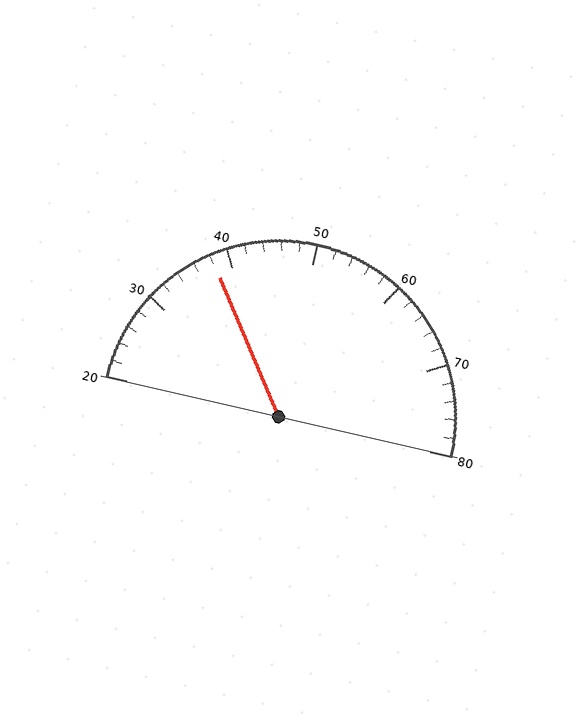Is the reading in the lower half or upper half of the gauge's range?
The reading is in the lower half of the range (20 to 80).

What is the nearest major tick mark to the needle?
The nearest major tick mark is 40.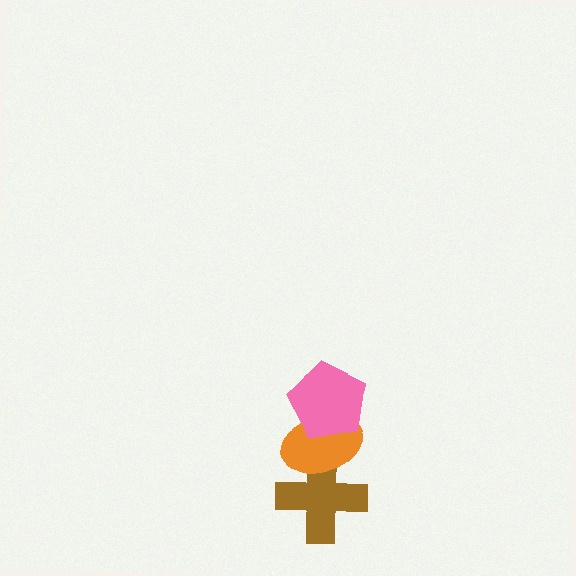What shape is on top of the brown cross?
The orange ellipse is on top of the brown cross.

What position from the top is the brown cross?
The brown cross is 3rd from the top.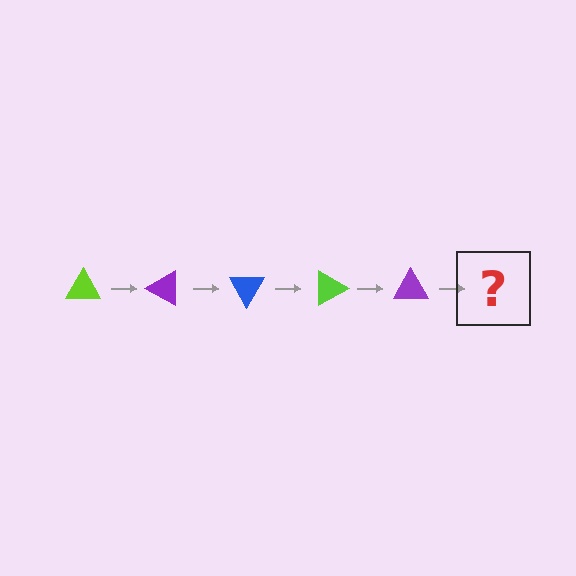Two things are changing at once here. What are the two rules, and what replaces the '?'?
The two rules are that it rotates 30 degrees each step and the color cycles through lime, purple, and blue. The '?' should be a blue triangle, rotated 150 degrees from the start.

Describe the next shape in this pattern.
It should be a blue triangle, rotated 150 degrees from the start.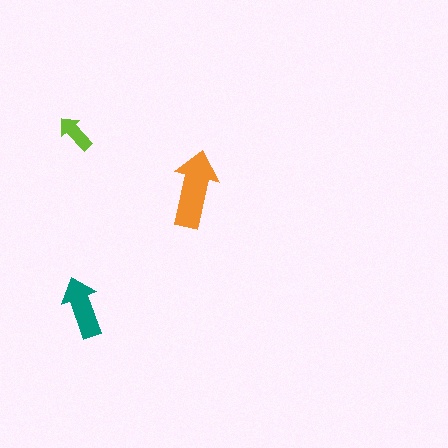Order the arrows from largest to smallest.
the orange one, the teal one, the lime one.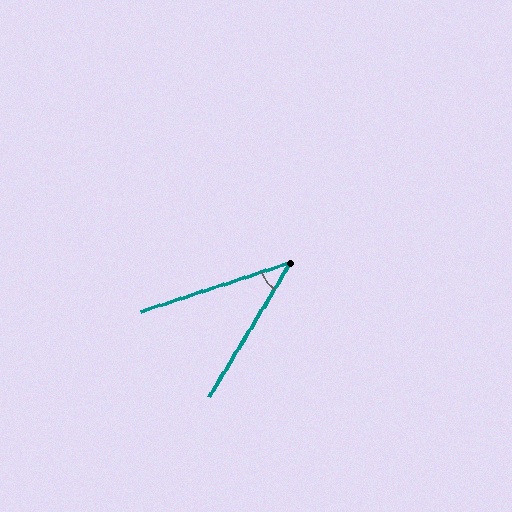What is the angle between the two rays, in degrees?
Approximately 40 degrees.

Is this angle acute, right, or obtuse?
It is acute.